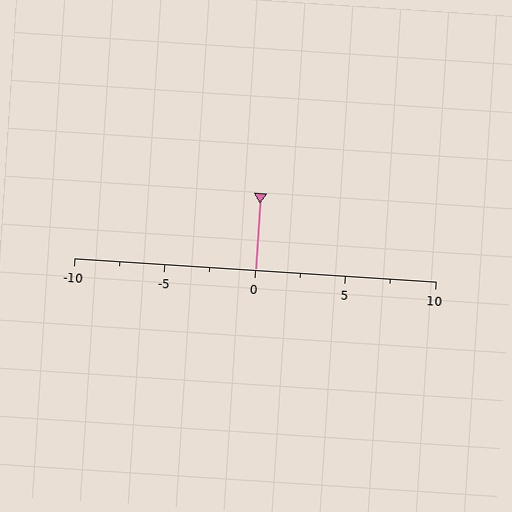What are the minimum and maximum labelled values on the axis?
The axis runs from -10 to 10.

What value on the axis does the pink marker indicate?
The marker indicates approximately 0.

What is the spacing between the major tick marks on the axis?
The major ticks are spaced 5 apart.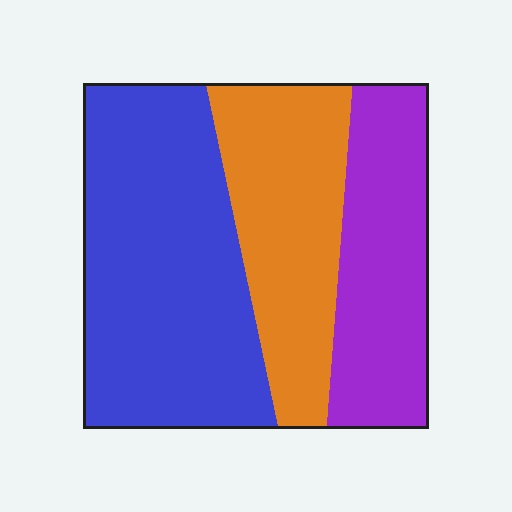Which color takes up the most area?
Blue, at roughly 45%.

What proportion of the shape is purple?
Purple covers about 25% of the shape.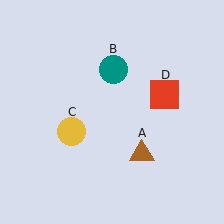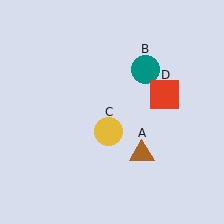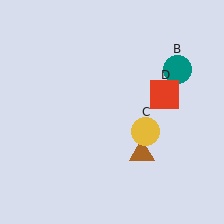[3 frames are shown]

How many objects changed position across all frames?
2 objects changed position: teal circle (object B), yellow circle (object C).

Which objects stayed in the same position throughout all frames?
Brown triangle (object A) and red square (object D) remained stationary.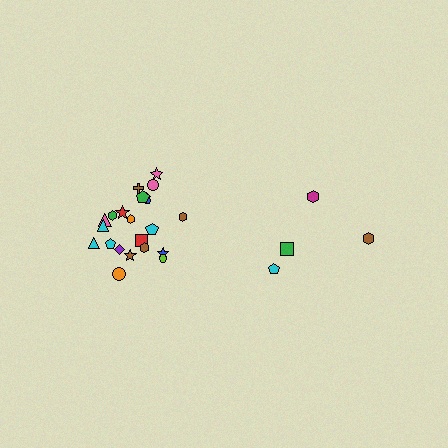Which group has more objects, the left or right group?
The left group.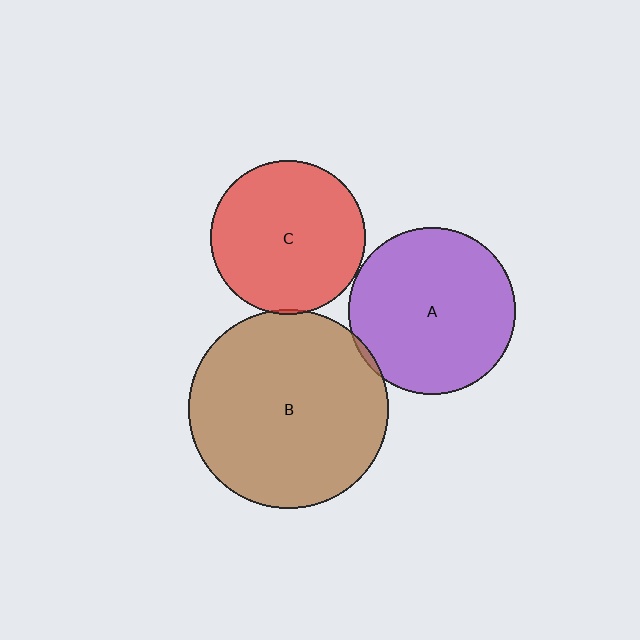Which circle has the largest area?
Circle B (brown).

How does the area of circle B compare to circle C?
Approximately 1.7 times.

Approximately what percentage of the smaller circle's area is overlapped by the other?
Approximately 5%.